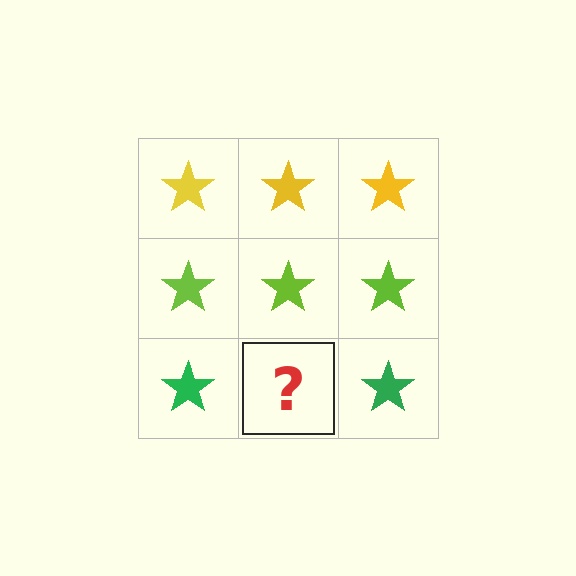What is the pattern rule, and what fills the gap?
The rule is that each row has a consistent color. The gap should be filled with a green star.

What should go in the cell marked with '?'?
The missing cell should contain a green star.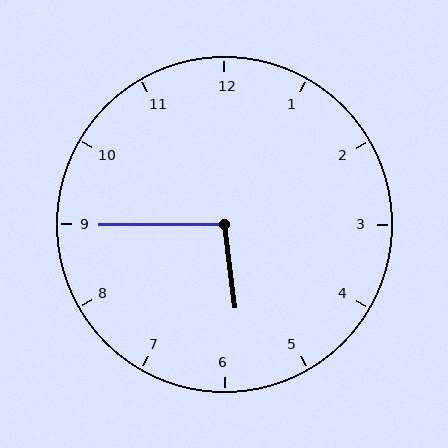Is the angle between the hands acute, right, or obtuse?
It is obtuse.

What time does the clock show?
5:45.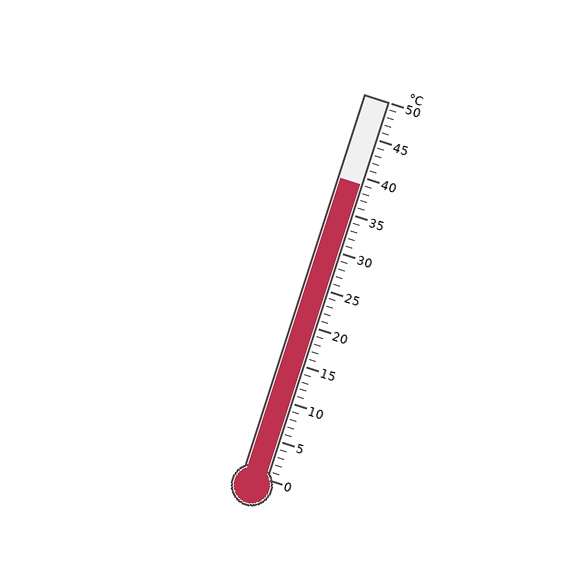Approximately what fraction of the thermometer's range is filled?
The thermometer is filled to approximately 80% of its range.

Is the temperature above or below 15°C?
The temperature is above 15°C.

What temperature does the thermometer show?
The thermometer shows approximately 39°C.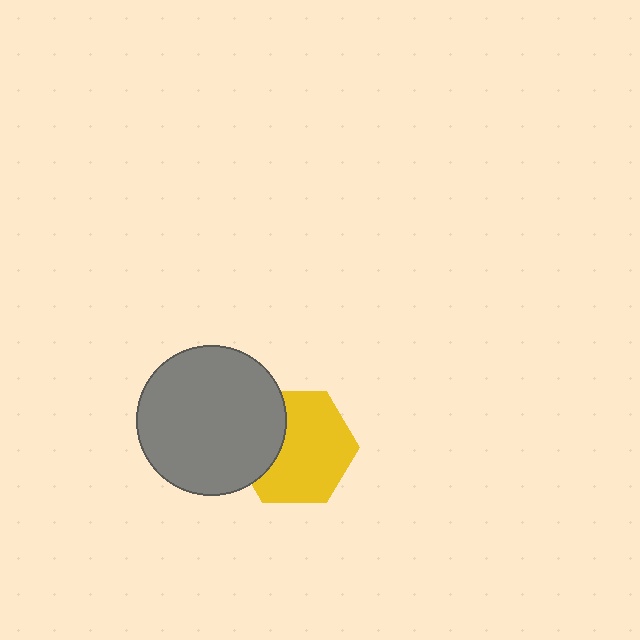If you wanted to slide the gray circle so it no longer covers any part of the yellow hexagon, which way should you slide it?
Slide it left — that is the most direct way to separate the two shapes.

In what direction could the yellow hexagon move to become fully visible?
The yellow hexagon could move right. That would shift it out from behind the gray circle entirely.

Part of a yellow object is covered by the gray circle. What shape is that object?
It is a hexagon.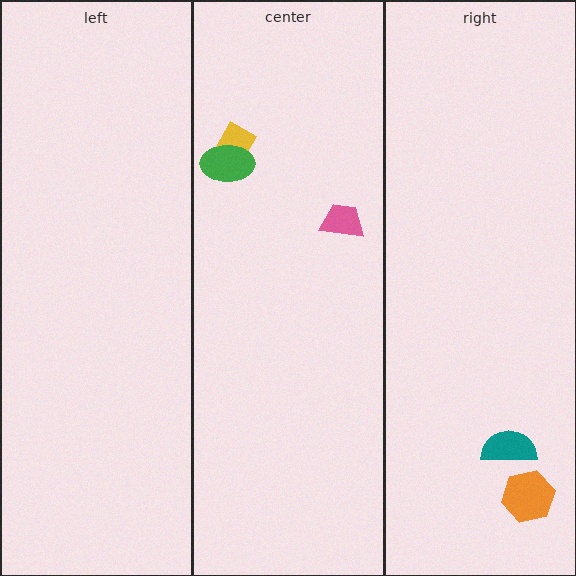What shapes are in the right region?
The teal semicircle, the orange hexagon.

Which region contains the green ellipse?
The center region.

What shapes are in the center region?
The yellow diamond, the green ellipse, the pink trapezoid.